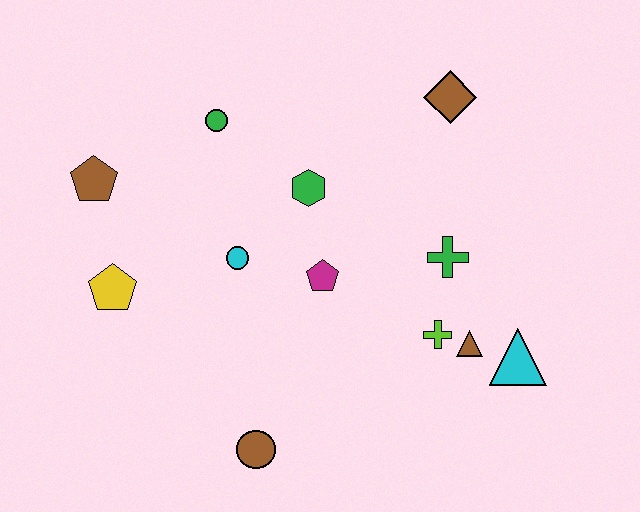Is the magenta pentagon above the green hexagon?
No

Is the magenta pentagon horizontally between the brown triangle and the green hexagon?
Yes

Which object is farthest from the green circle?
The cyan triangle is farthest from the green circle.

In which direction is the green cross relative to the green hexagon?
The green cross is to the right of the green hexagon.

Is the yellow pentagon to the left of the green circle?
Yes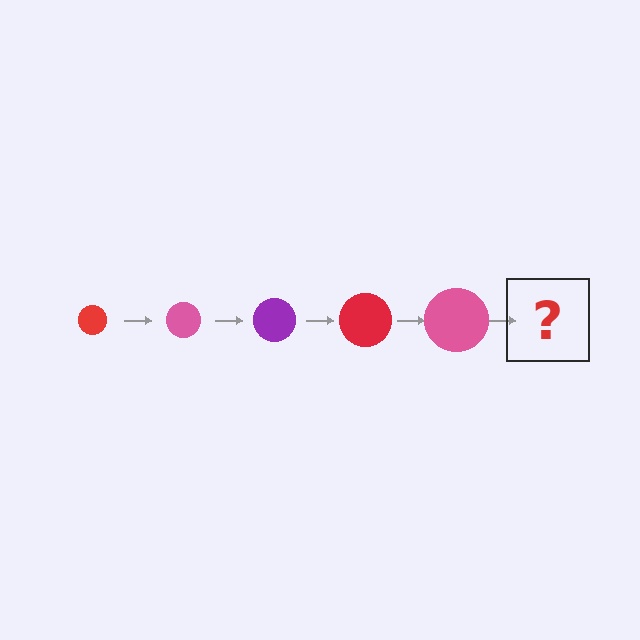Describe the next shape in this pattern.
It should be a purple circle, larger than the previous one.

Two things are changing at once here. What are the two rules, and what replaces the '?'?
The two rules are that the circle grows larger each step and the color cycles through red, pink, and purple. The '?' should be a purple circle, larger than the previous one.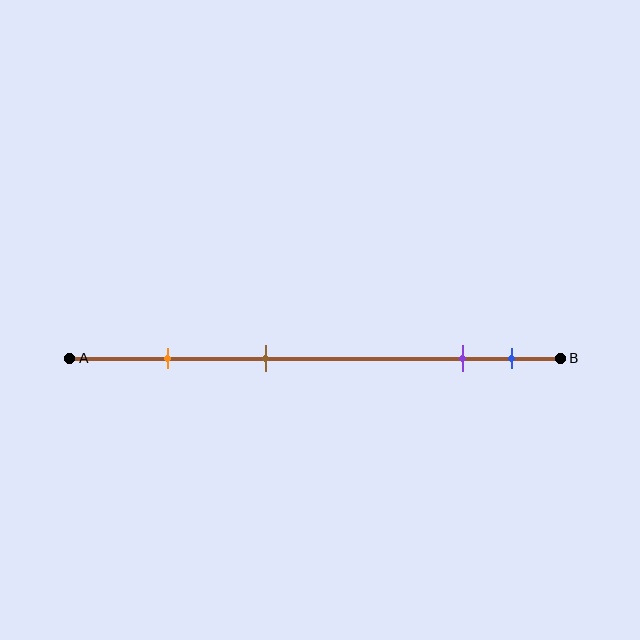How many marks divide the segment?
There are 4 marks dividing the segment.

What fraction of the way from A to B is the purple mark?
The purple mark is approximately 80% (0.8) of the way from A to B.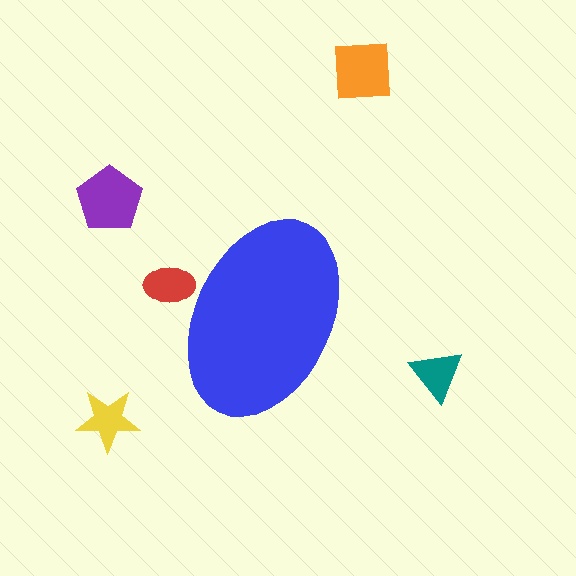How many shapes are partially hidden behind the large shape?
1 shape is partially hidden.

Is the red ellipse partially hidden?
Yes, the red ellipse is partially hidden behind the blue ellipse.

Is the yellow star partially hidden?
No, the yellow star is fully visible.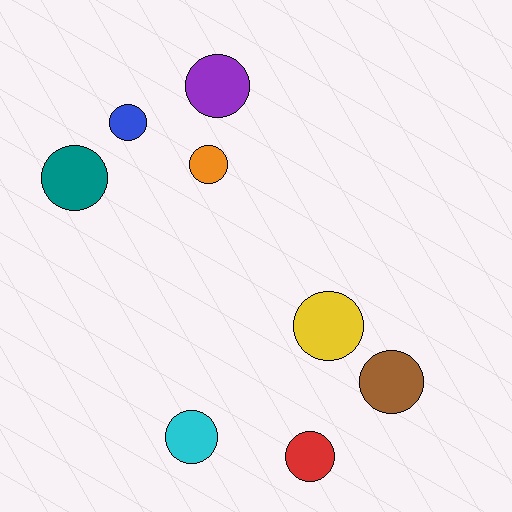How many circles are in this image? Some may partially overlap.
There are 8 circles.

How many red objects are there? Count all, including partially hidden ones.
There is 1 red object.